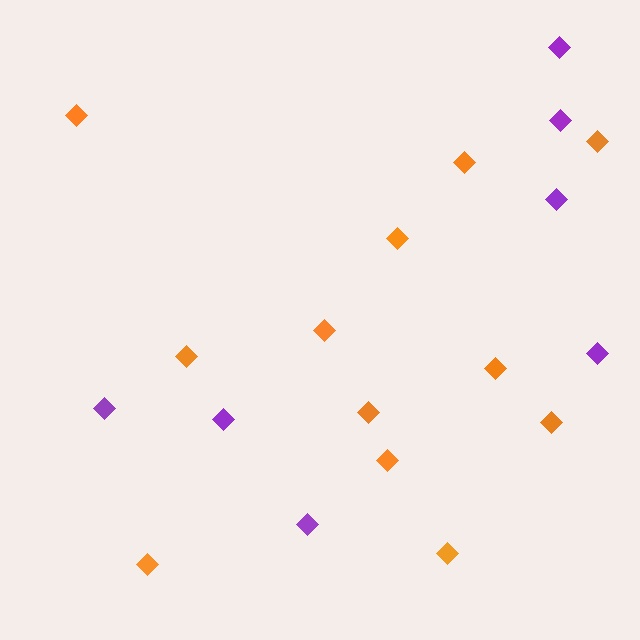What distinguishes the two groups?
There are 2 groups: one group of purple diamonds (7) and one group of orange diamonds (12).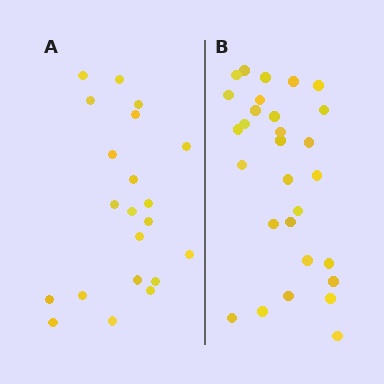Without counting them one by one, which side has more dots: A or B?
Region B (the right region) has more dots.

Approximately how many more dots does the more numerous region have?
Region B has roughly 8 or so more dots than region A.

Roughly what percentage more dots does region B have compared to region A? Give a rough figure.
About 40% more.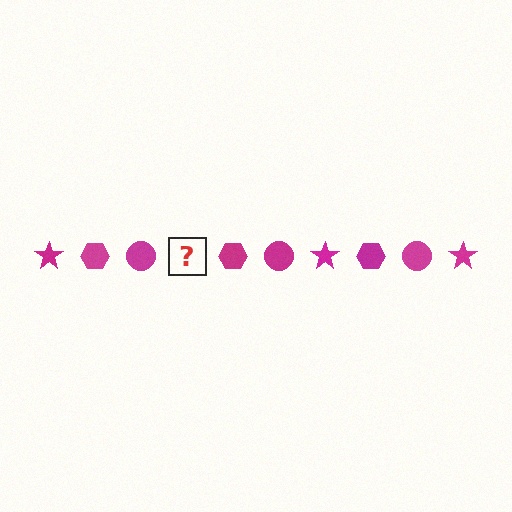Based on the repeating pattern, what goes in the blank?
The blank should be a magenta star.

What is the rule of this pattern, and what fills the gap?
The rule is that the pattern cycles through star, hexagon, circle shapes in magenta. The gap should be filled with a magenta star.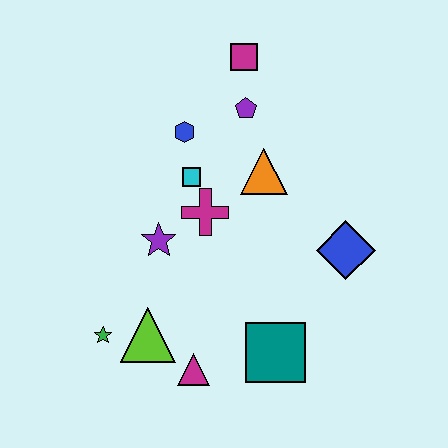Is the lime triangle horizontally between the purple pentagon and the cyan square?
No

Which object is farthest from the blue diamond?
The green star is farthest from the blue diamond.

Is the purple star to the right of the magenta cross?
No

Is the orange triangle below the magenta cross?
No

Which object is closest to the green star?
The lime triangle is closest to the green star.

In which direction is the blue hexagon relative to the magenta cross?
The blue hexagon is above the magenta cross.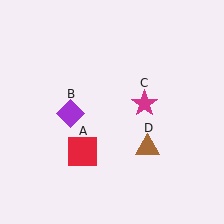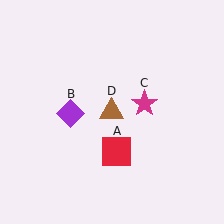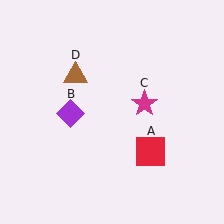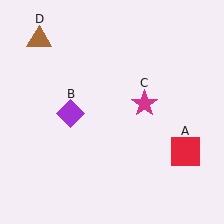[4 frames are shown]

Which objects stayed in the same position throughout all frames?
Purple diamond (object B) and magenta star (object C) remained stationary.